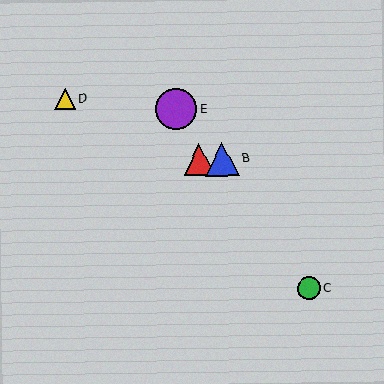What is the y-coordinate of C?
Object C is at y≈289.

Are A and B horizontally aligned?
Yes, both are at y≈159.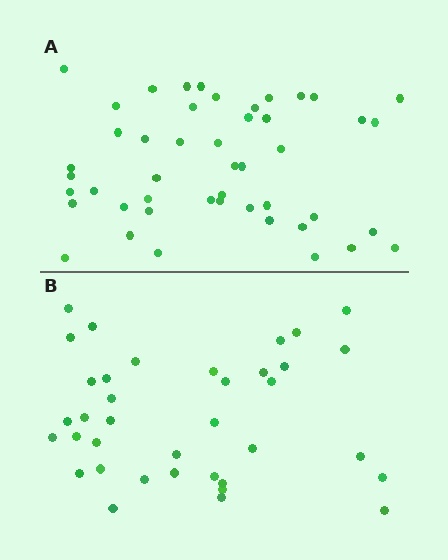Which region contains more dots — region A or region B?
Region A (the top region) has more dots.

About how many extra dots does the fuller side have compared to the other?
Region A has roughly 10 or so more dots than region B.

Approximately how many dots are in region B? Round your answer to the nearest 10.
About 40 dots. (The exact count is 37, which rounds to 40.)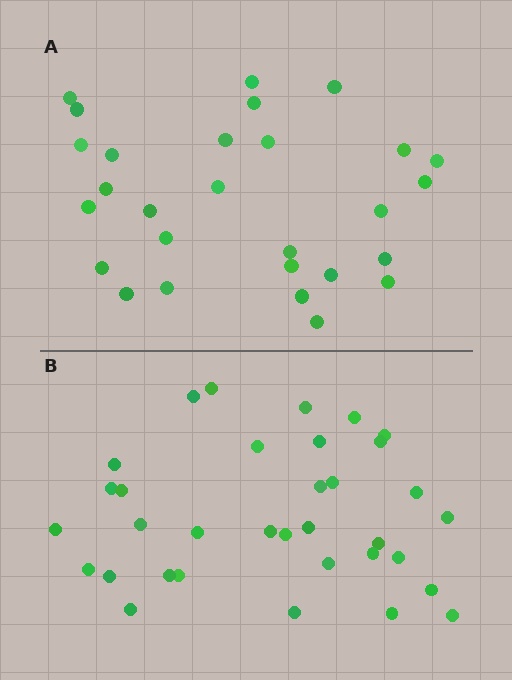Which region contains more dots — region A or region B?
Region B (the bottom region) has more dots.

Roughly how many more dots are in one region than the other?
Region B has about 6 more dots than region A.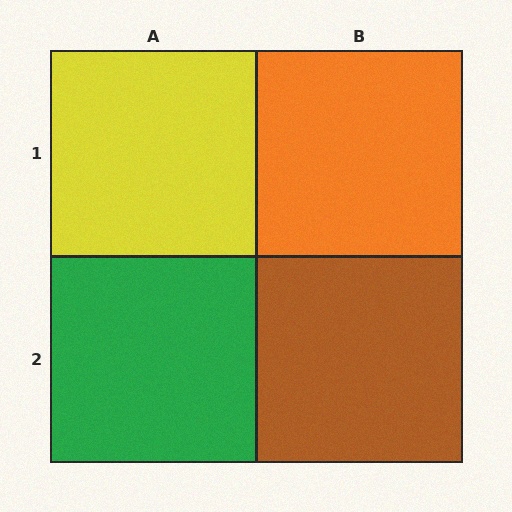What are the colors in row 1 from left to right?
Yellow, orange.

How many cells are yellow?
1 cell is yellow.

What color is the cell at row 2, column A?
Green.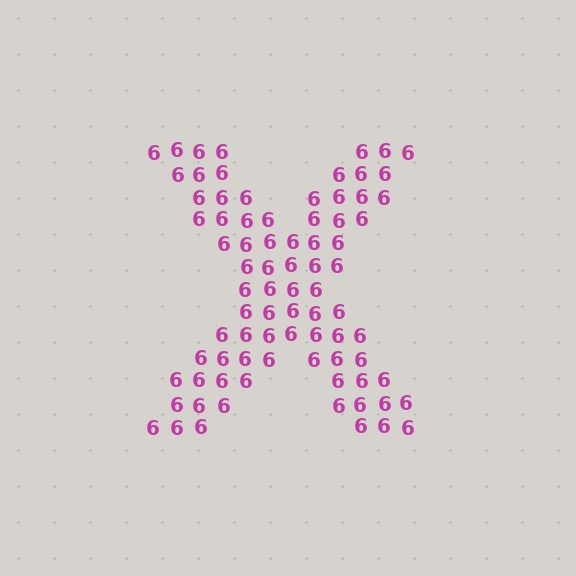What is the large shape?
The large shape is the letter X.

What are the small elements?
The small elements are digit 6's.